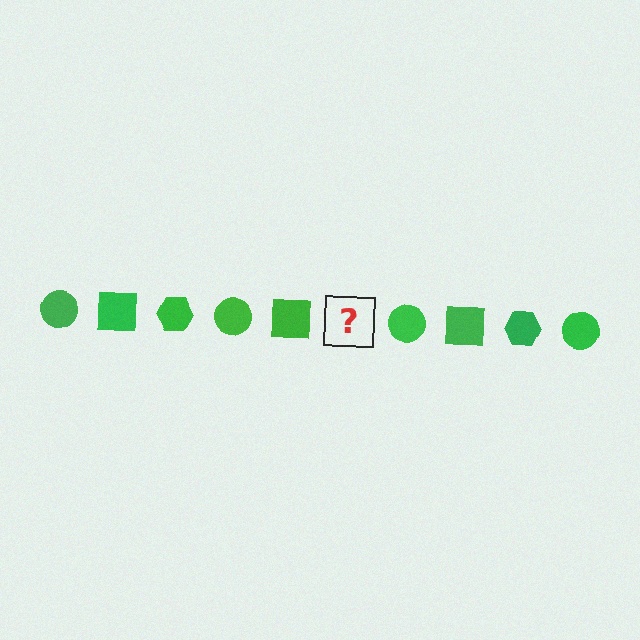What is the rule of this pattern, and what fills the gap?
The rule is that the pattern cycles through circle, square, hexagon shapes in green. The gap should be filled with a green hexagon.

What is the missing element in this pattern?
The missing element is a green hexagon.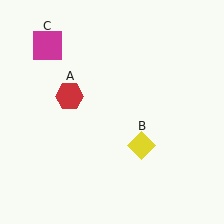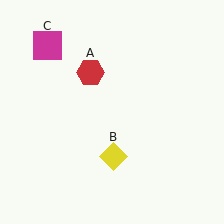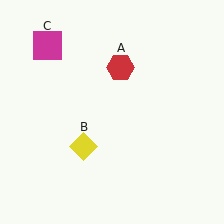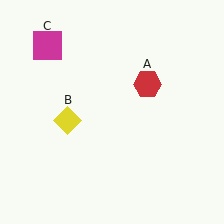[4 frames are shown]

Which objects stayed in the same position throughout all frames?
Magenta square (object C) remained stationary.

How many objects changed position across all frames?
2 objects changed position: red hexagon (object A), yellow diamond (object B).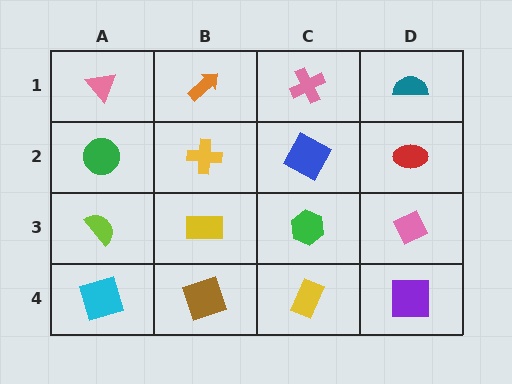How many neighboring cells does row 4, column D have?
2.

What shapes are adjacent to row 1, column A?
A green circle (row 2, column A), an orange arrow (row 1, column B).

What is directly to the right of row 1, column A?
An orange arrow.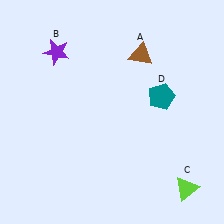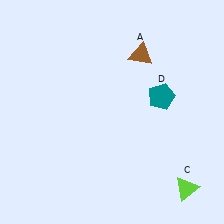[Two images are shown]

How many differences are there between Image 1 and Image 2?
There is 1 difference between the two images.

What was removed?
The purple star (B) was removed in Image 2.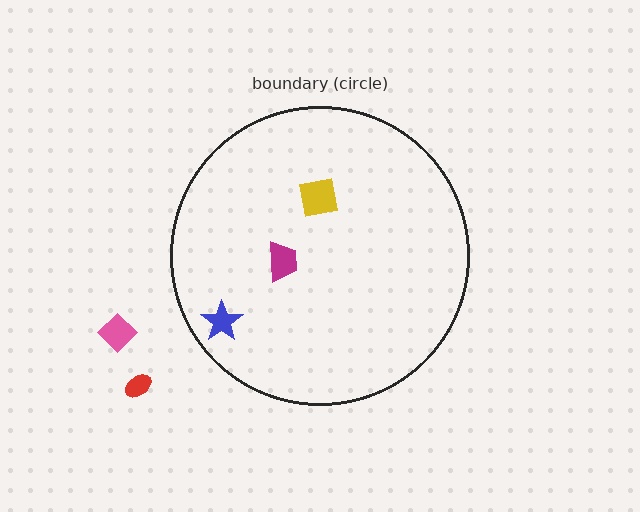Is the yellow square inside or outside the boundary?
Inside.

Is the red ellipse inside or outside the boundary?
Outside.